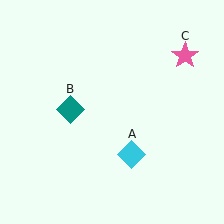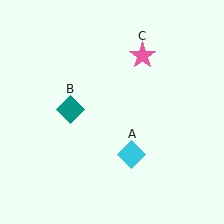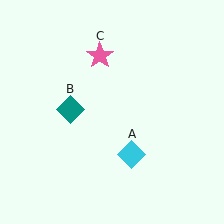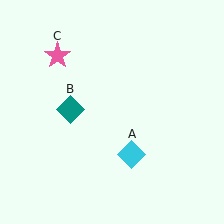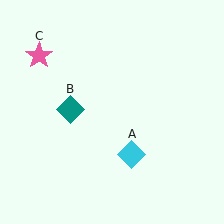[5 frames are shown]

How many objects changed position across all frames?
1 object changed position: pink star (object C).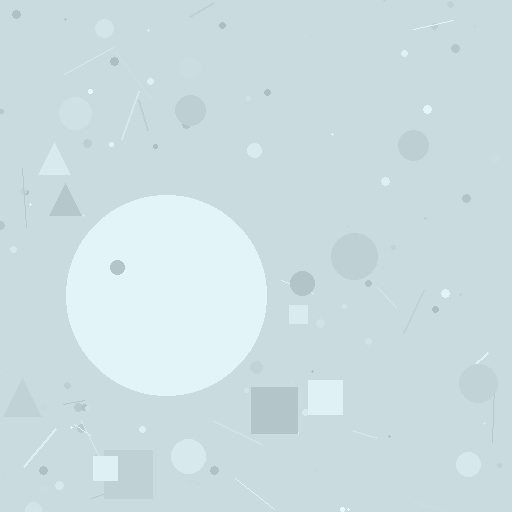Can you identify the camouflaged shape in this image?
The camouflaged shape is a circle.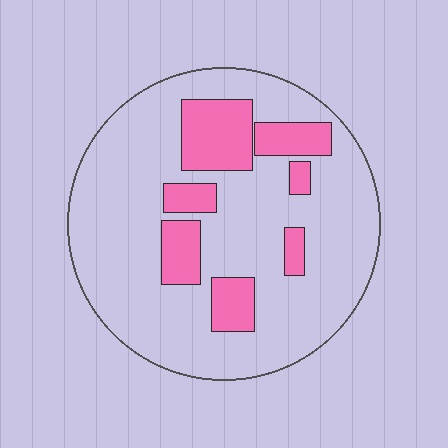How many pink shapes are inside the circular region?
7.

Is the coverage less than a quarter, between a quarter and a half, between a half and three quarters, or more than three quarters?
Less than a quarter.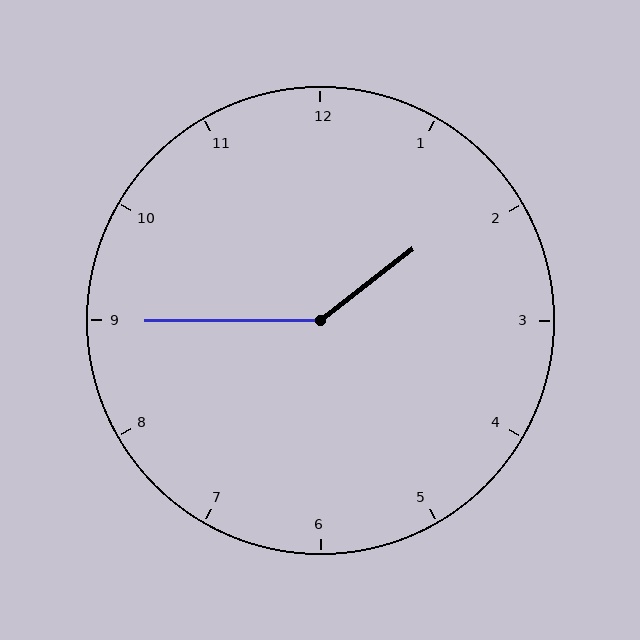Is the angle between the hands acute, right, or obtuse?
It is obtuse.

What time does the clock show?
1:45.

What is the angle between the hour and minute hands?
Approximately 142 degrees.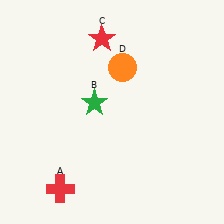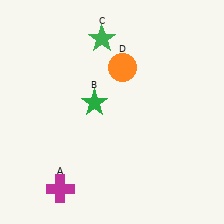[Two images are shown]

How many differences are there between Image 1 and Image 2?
There are 2 differences between the two images.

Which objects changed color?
A changed from red to magenta. C changed from red to green.